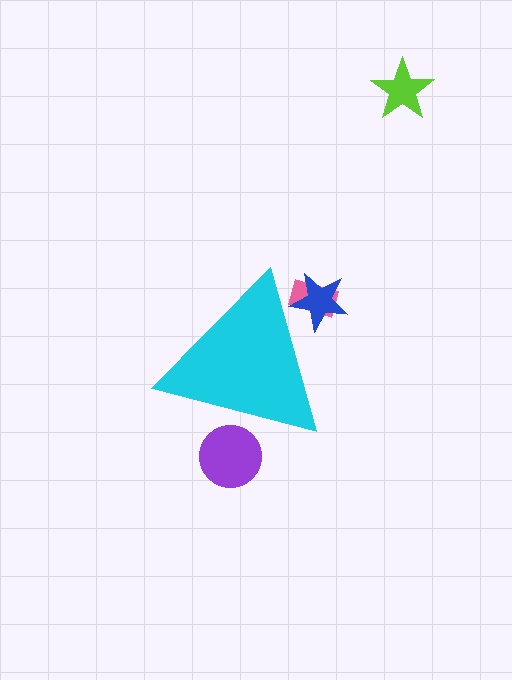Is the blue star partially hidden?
Yes, the blue star is partially hidden behind the cyan triangle.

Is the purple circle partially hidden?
Yes, the purple circle is partially hidden behind the cyan triangle.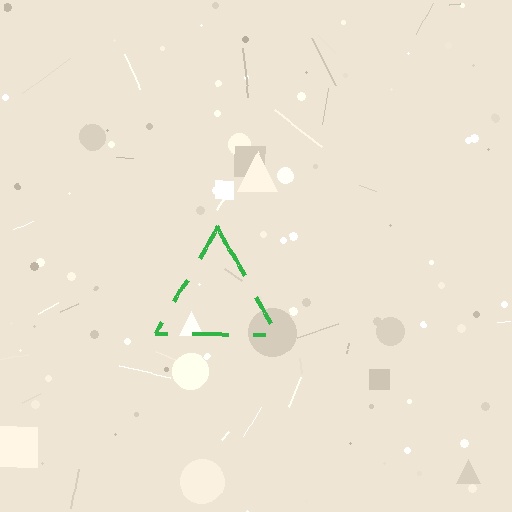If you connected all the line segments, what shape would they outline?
They would outline a triangle.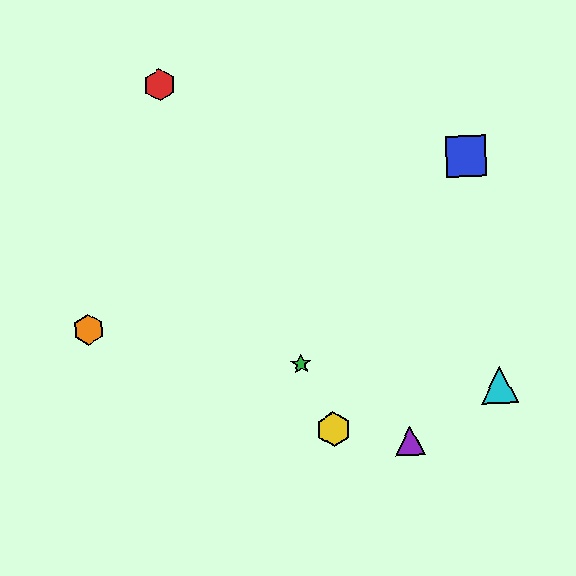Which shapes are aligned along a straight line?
The red hexagon, the green star, the yellow hexagon are aligned along a straight line.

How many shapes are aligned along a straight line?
3 shapes (the red hexagon, the green star, the yellow hexagon) are aligned along a straight line.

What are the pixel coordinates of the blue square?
The blue square is at (466, 156).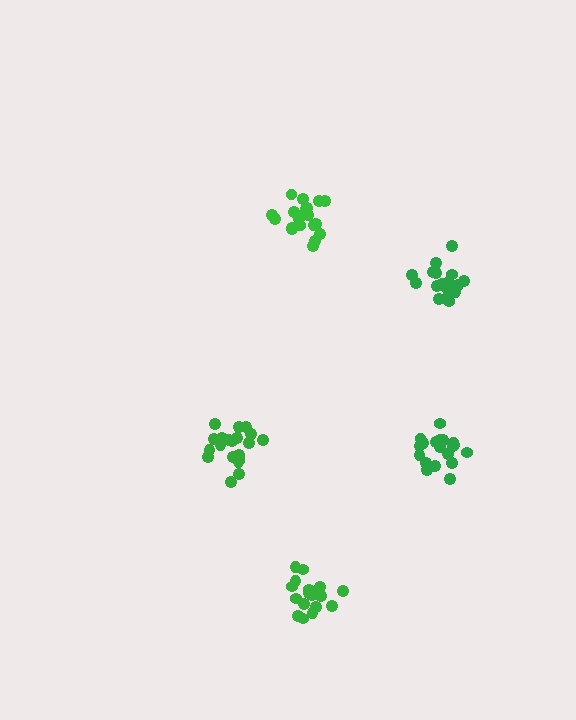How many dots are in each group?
Group 1: 21 dots, Group 2: 19 dots, Group 3: 21 dots, Group 4: 19 dots, Group 5: 17 dots (97 total).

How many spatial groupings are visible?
There are 5 spatial groupings.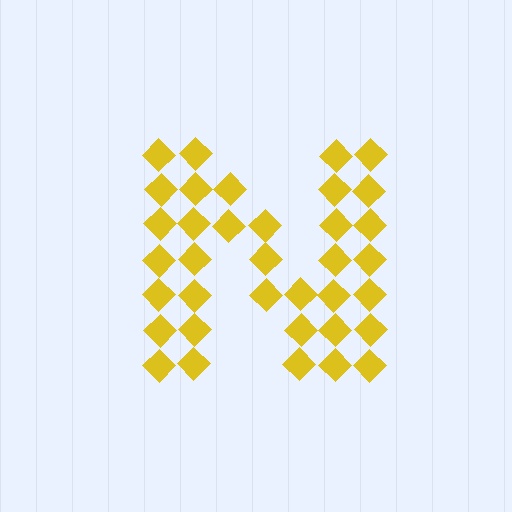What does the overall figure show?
The overall figure shows the letter N.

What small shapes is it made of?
It is made of small diamonds.